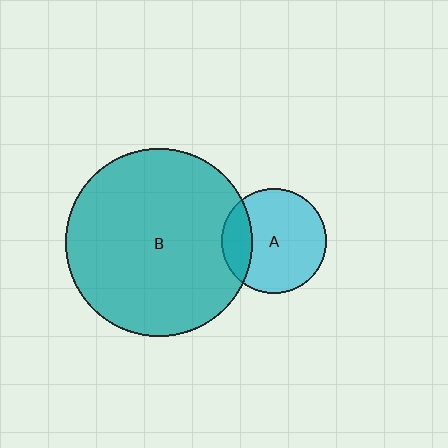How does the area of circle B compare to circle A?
Approximately 3.2 times.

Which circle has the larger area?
Circle B (teal).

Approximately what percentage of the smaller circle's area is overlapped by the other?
Approximately 20%.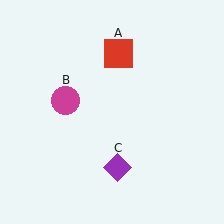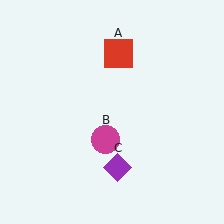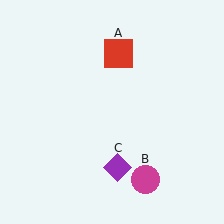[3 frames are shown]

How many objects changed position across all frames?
1 object changed position: magenta circle (object B).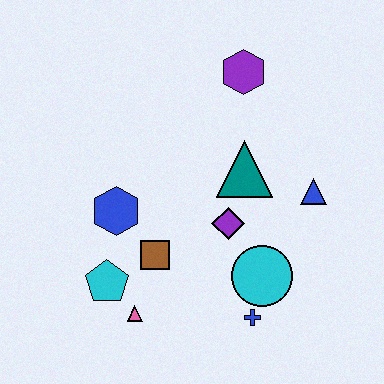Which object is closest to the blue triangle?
The teal triangle is closest to the blue triangle.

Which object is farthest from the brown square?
The purple hexagon is farthest from the brown square.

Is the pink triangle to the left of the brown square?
Yes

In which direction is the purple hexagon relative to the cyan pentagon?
The purple hexagon is above the cyan pentagon.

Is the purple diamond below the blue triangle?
Yes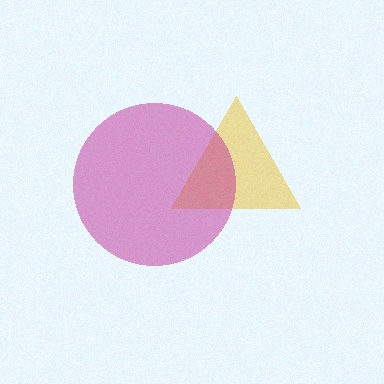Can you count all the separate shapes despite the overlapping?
Yes, there are 2 separate shapes.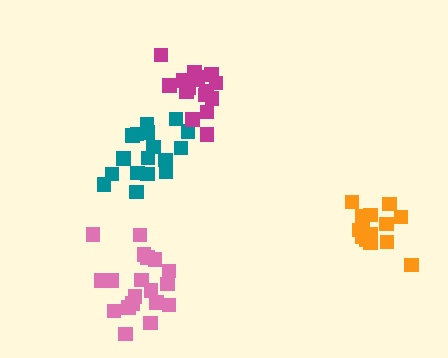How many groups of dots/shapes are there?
There are 4 groups.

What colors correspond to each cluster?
The clusters are colored: teal, pink, orange, magenta.